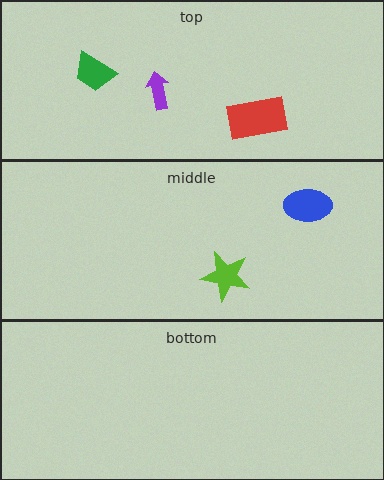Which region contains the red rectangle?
The top region.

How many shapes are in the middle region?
2.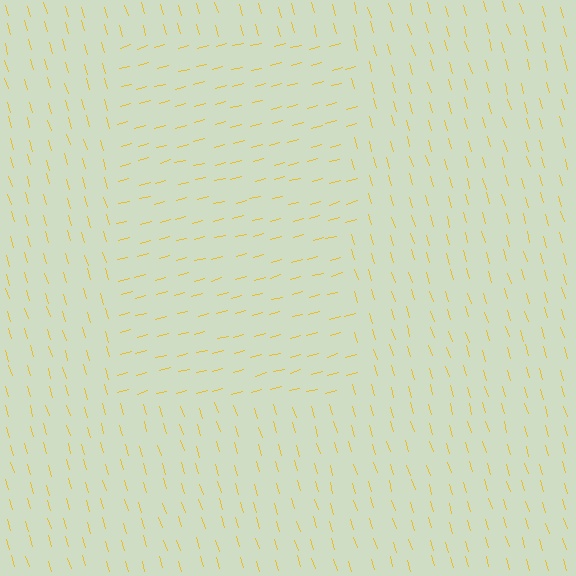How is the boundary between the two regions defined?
The boundary is defined purely by a change in line orientation (approximately 88 degrees difference). All lines are the same color and thickness.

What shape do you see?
I see a rectangle.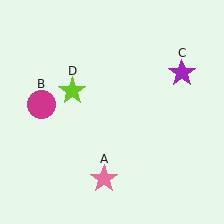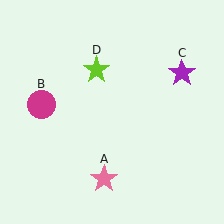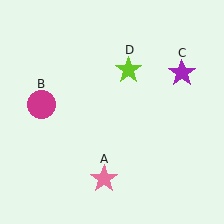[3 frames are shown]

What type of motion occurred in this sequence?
The lime star (object D) rotated clockwise around the center of the scene.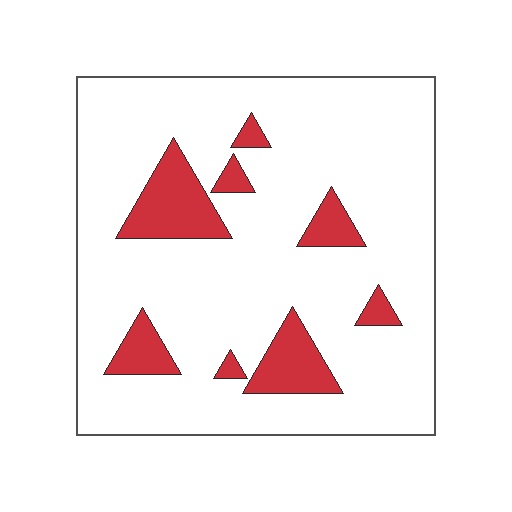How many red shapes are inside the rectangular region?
8.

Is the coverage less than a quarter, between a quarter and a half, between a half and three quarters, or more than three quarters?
Less than a quarter.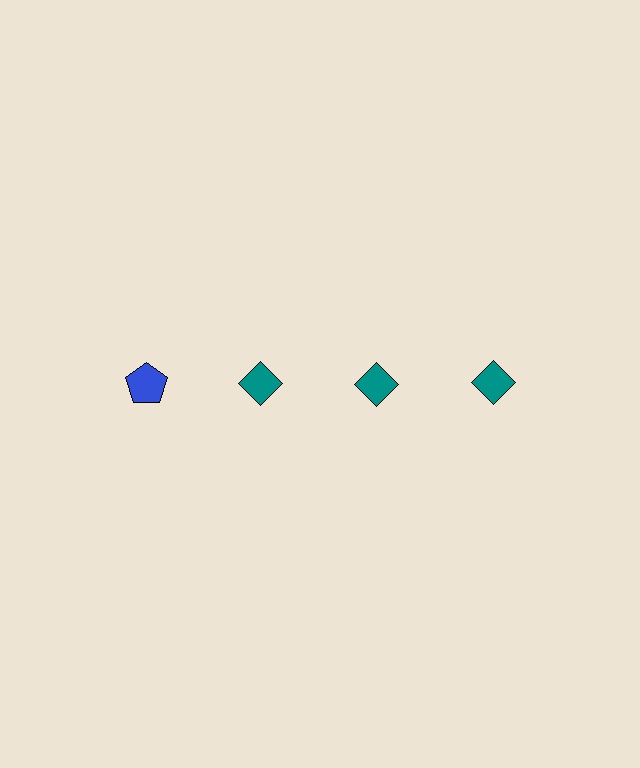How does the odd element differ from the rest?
It differs in both color (blue instead of teal) and shape (pentagon instead of diamond).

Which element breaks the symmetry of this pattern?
The blue pentagon in the top row, leftmost column breaks the symmetry. All other shapes are teal diamonds.